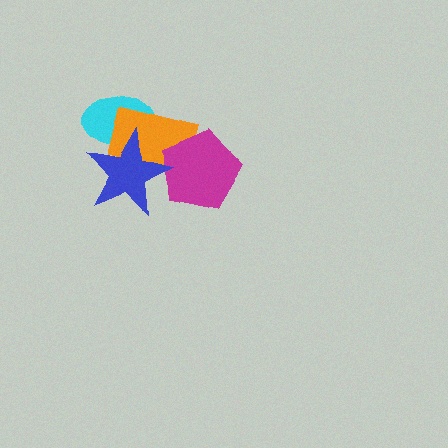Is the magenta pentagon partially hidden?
Yes, it is partially covered by another shape.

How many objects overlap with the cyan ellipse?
2 objects overlap with the cyan ellipse.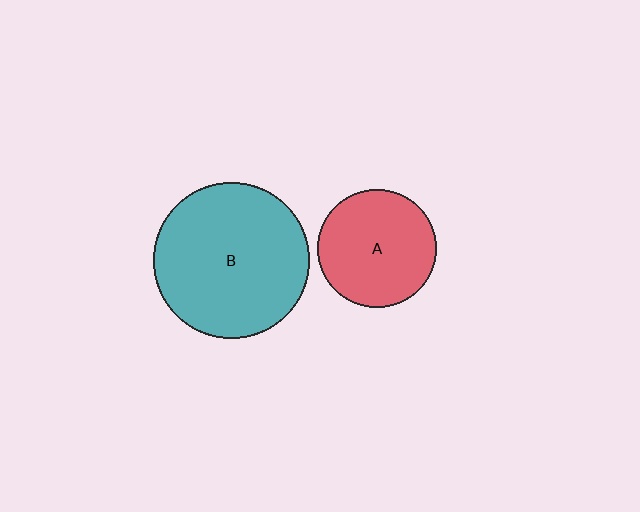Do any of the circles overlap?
No, none of the circles overlap.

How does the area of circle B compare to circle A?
Approximately 1.7 times.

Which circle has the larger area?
Circle B (teal).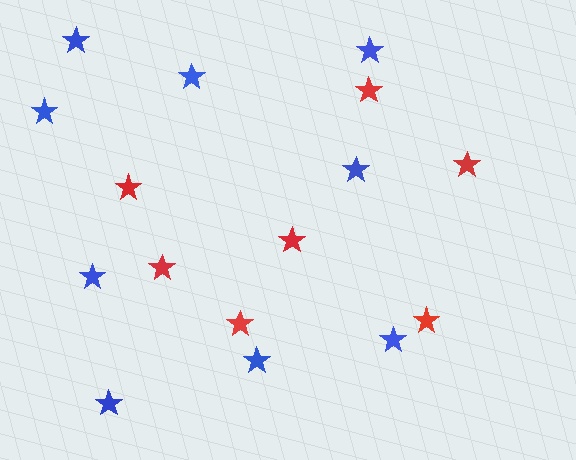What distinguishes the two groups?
There are 2 groups: one group of red stars (7) and one group of blue stars (9).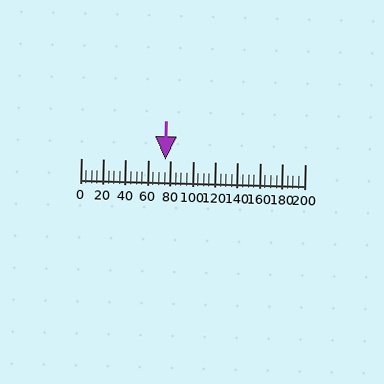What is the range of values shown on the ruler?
The ruler shows values from 0 to 200.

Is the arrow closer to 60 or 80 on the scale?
The arrow is closer to 80.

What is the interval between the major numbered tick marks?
The major tick marks are spaced 20 units apart.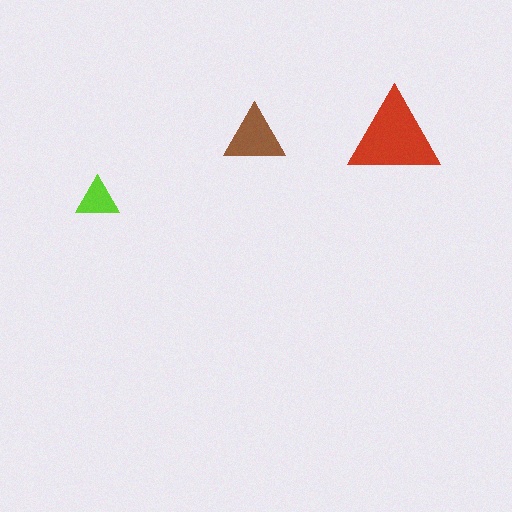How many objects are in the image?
There are 3 objects in the image.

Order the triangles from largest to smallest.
the red one, the brown one, the lime one.